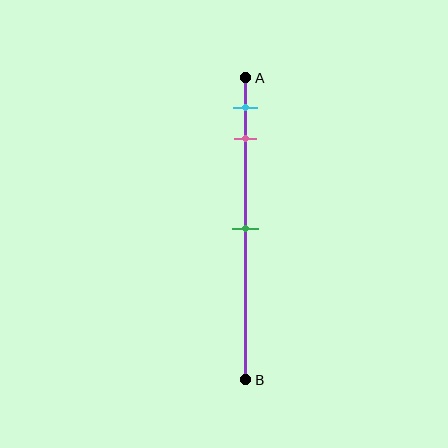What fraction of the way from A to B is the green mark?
The green mark is approximately 50% (0.5) of the way from A to B.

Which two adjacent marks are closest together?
The cyan and pink marks are the closest adjacent pair.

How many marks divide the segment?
There are 3 marks dividing the segment.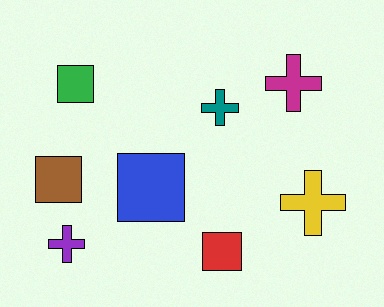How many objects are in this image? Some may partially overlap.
There are 8 objects.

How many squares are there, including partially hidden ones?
There are 4 squares.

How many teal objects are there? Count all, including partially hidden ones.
There is 1 teal object.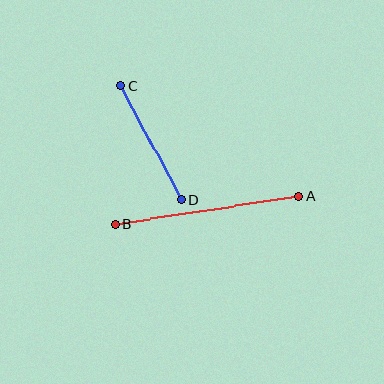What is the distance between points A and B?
The distance is approximately 185 pixels.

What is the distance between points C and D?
The distance is approximately 129 pixels.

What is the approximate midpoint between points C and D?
The midpoint is at approximately (151, 143) pixels.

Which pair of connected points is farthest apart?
Points A and B are farthest apart.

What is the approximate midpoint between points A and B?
The midpoint is at approximately (207, 210) pixels.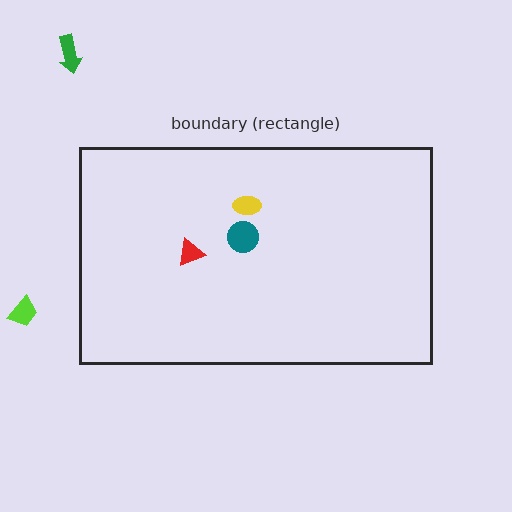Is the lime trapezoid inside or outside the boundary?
Outside.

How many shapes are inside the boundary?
3 inside, 2 outside.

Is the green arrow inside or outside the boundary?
Outside.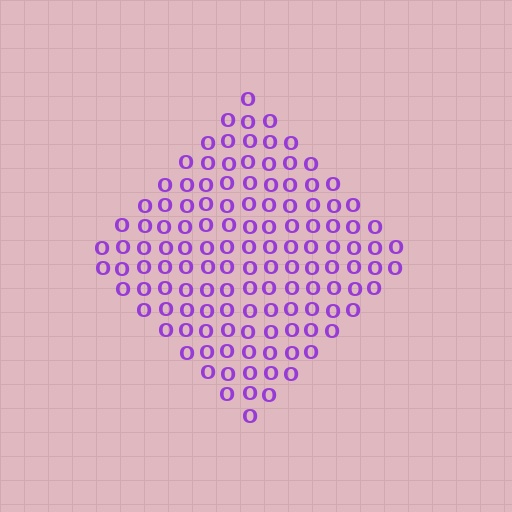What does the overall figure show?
The overall figure shows a diamond.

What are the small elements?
The small elements are letter O's.